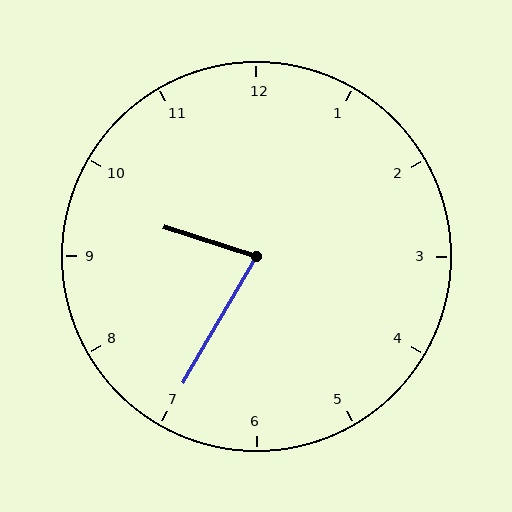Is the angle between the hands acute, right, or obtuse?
It is acute.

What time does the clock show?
9:35.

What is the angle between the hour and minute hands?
Approximately 78 degrees.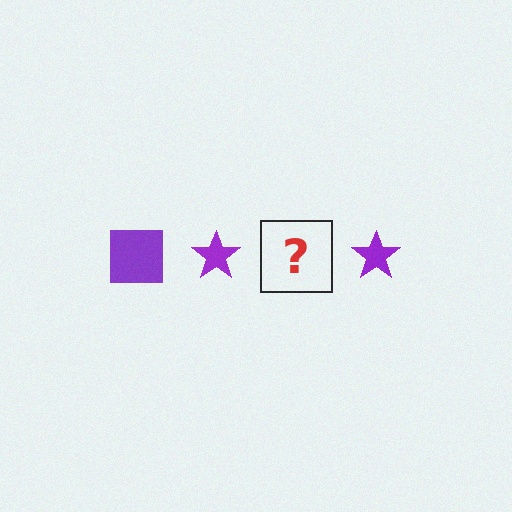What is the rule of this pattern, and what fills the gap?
The rule is that the pattern cycles through square, star shapes in purple. The gap should be filled with a purple square.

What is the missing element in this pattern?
The missing element is a purple square.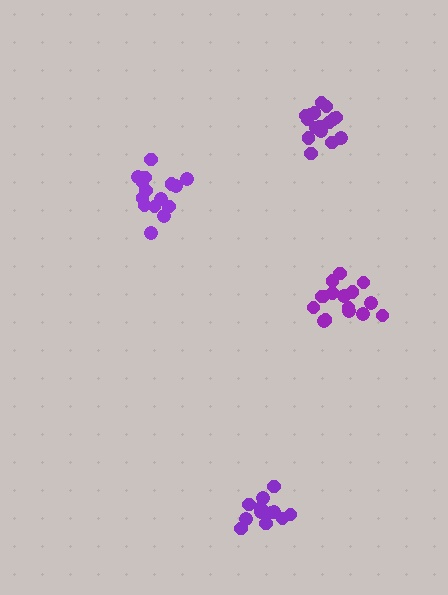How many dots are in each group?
Group 1: 16 dots, Group 2: 16 dots, Group 3: 14 dots, Group 4: 16 dots (62 total).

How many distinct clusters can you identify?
There are 4 distinct clusters.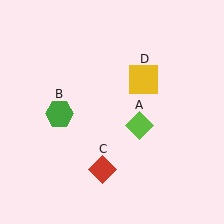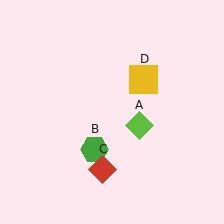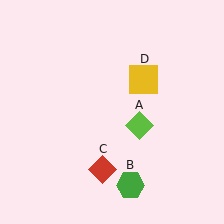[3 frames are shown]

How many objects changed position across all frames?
1 object changed position: green hexagon (object B).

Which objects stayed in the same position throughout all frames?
Lime diamond (object A) and red diamond (object C) and yellow square (object D) remained stationary.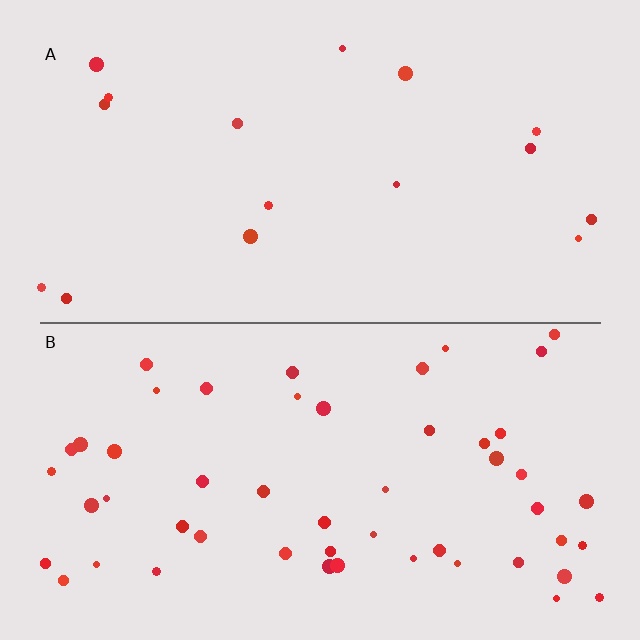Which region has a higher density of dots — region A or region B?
B (the bottom).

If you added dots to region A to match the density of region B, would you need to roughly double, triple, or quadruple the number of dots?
Approximately triple.